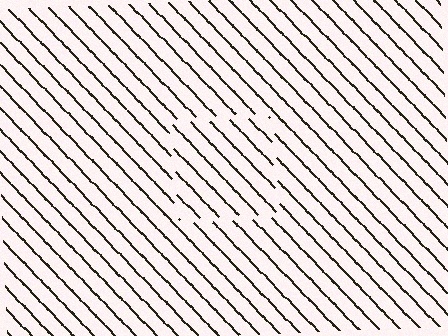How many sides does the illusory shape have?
4 sides — the line-ends trace a square.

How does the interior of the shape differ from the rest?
The interior of the shape contains the same grating, shifted by half a period — the contour is defined by the phase discontinuity where line-ends from the inner and outer gratings abut.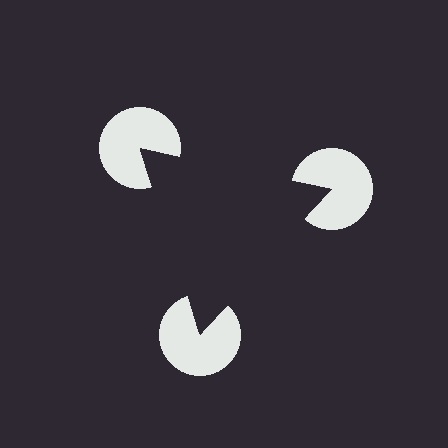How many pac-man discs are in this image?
There are 3 — one at each vertex of the illusory triangle.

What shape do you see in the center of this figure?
An illusory triangle — its edges are inferred from the aligned wedge cuts in the pac-man discs, not physically drawn.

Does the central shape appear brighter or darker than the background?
It typically appears slightly darker than the background, even though no actual brightness change is drawn.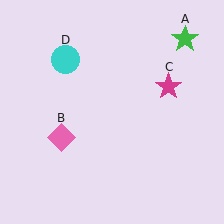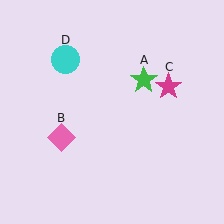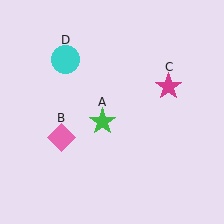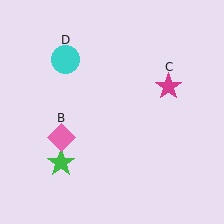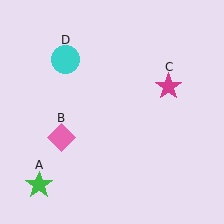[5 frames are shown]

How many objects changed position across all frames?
1 object changed position: green star (object A).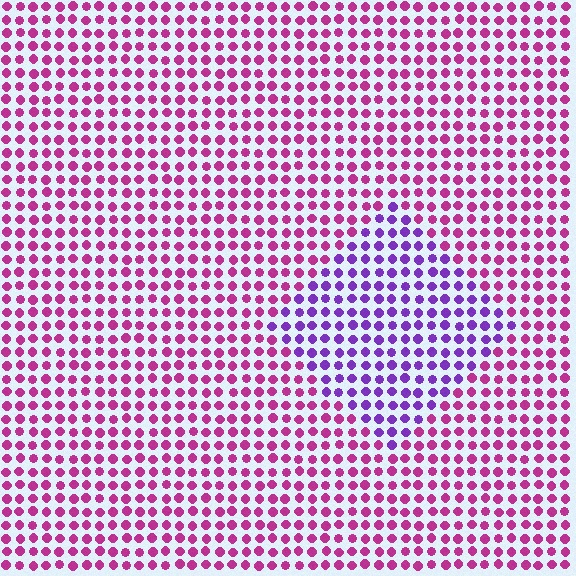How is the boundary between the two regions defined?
The boundary is defined purely by a slight shift in hue (about 45 degrees). Spacing, size, and orientation are identical on both sides.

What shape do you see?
I see a diamond.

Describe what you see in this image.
The image is filled with small magenta elements in a uniform arrangement. A diamond-shaped region is visible where the elements are tinted to a slightly different hue, forming a subtle color boundary.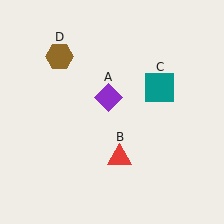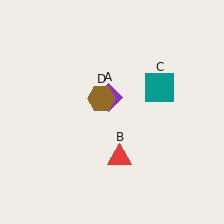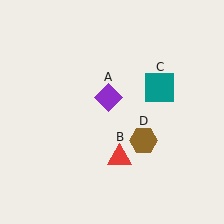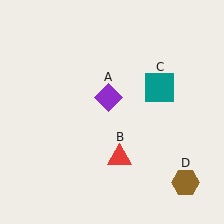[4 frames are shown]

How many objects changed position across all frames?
1 object changed position: brown hexagon (object D).